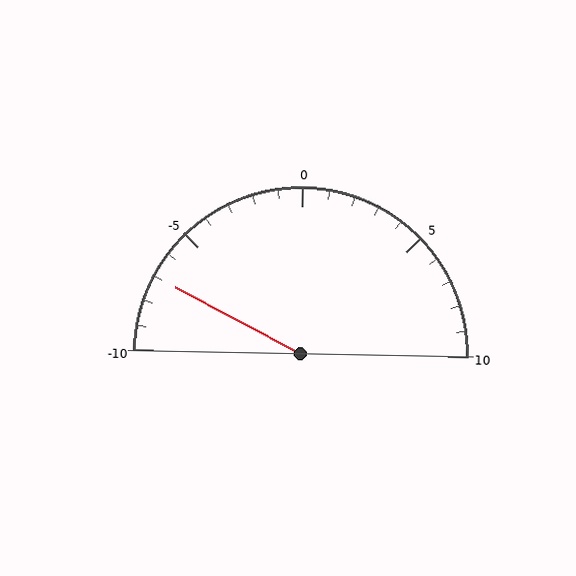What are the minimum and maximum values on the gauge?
The gauge ranges from -10 to 10.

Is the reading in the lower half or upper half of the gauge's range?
The reading is in the lower half of the range (-10 to 10).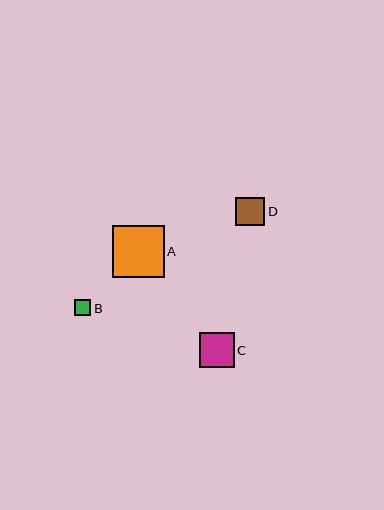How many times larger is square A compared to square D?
Square A is approximately 1.8 times the size of square D.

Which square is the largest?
Square A is the largest with a size of approximately 52 pixels.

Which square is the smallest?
Square B is the smallest with a size of approximately 16 pixels.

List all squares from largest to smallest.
From largest to smallest: A, C, D, B.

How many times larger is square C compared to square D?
Square C is approximately 1.2 times the size of square D.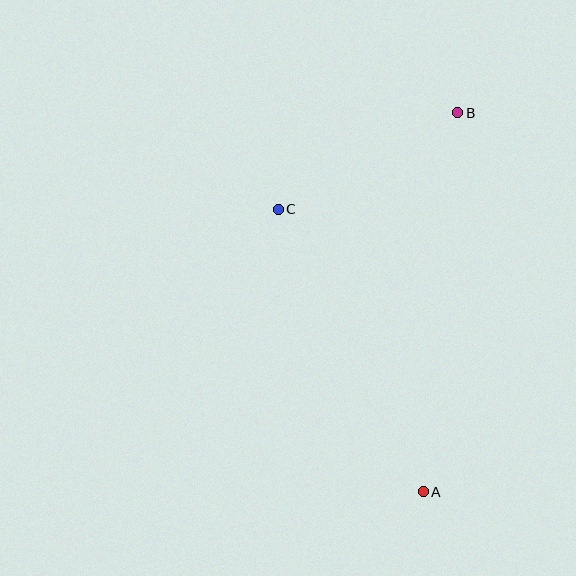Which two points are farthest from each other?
Points A and B are farthest from each other.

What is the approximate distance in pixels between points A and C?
The distance between A and C is approximately 317 pixels.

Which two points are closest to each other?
Points B and C are closest to each other.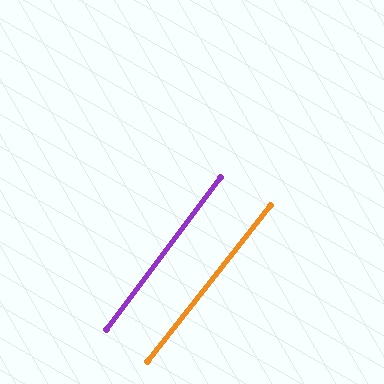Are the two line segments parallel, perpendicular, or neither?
Parallel — their directions differ by only 1.3°.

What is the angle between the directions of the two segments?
Approximately 1 degree.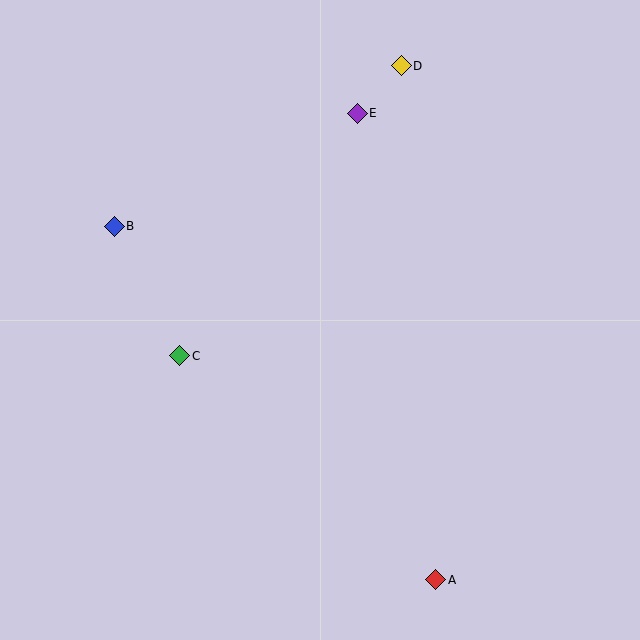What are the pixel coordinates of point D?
Point D is at (401, 66).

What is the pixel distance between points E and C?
The distance between E and C is 301 pixels.